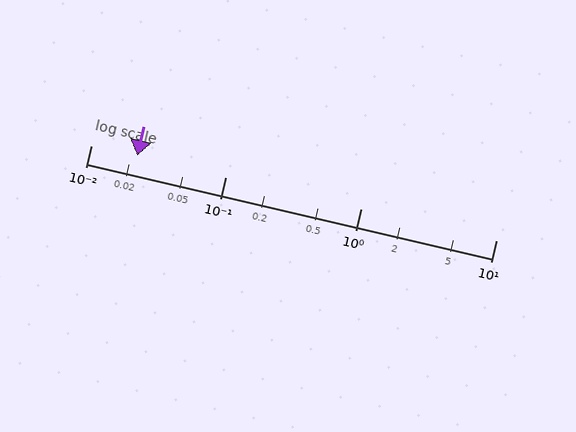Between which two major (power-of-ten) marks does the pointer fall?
The pointer is between 0.01 and 0.1.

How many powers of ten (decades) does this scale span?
The scale spans 3 decades, from 0.01 to 10.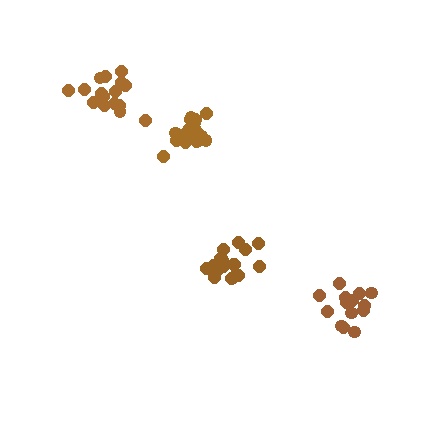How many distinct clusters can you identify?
There are 4 distinct clusters.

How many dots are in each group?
Group 1: 20 dots, Group 2: 14 dots, Group 3: 17 dots, Group 4: 16 dots (67 total).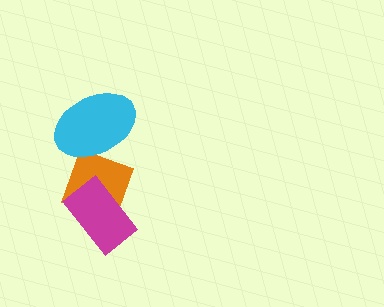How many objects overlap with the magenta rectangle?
1 object overlaps with the magenta rectangle.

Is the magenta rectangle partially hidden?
No, no other shape covers it.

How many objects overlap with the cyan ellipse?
1 object overlaps with the cyan ellipse.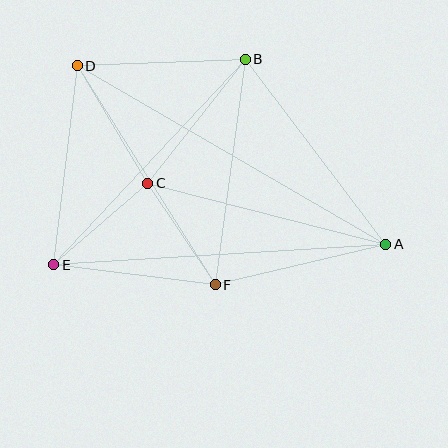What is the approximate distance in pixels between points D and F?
The distance between D and F is approximately 259 pixels.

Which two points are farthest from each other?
Points A and D are farthest from each other.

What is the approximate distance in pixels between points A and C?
The distance between A and C is approximately 246 pixels.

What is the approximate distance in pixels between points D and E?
The distance between D and E is approximately 200 pixels.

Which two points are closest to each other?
Points C and F are closest to each other.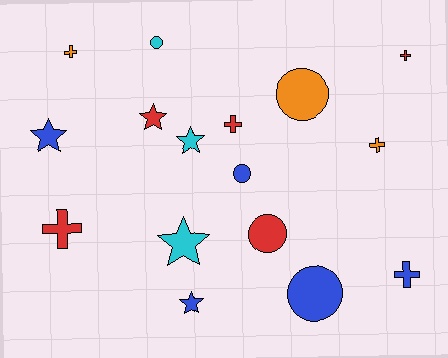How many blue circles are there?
There are 2 blue circles.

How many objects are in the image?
There are 16 objects.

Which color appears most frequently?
Red, with 5 objects.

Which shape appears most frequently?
Cross, with 6 objects.